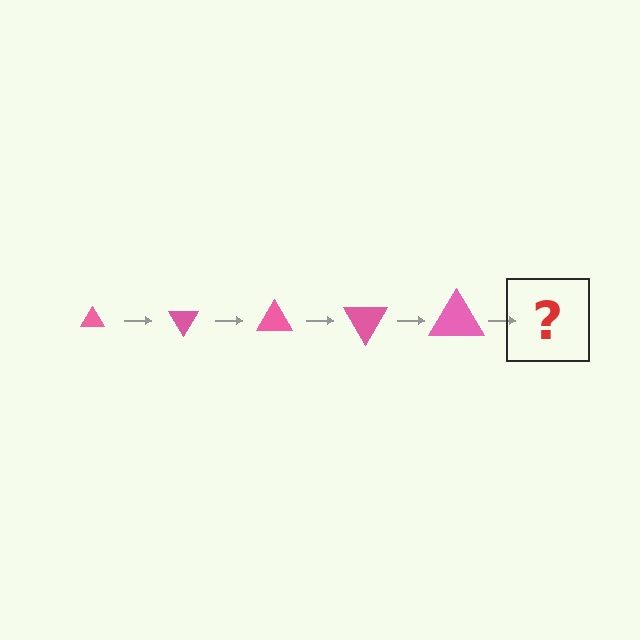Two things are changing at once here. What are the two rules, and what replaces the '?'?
The two rules are that the triangle grows larger each step and it rotates 60 degrees each step. The '?' should be a triangle, larger than the previous one and rotated 300 degrees from the start.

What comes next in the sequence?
The next element should be a triangle, larger than the previous one and rotated 300 degrees from the start.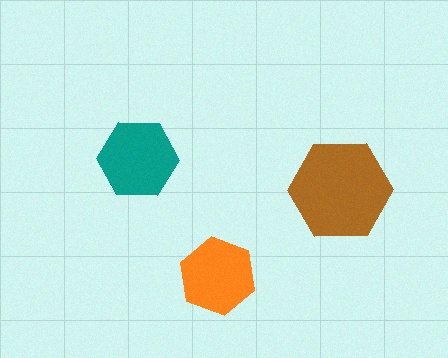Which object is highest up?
The teal hexagon is topmost.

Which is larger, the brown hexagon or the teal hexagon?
The brown one.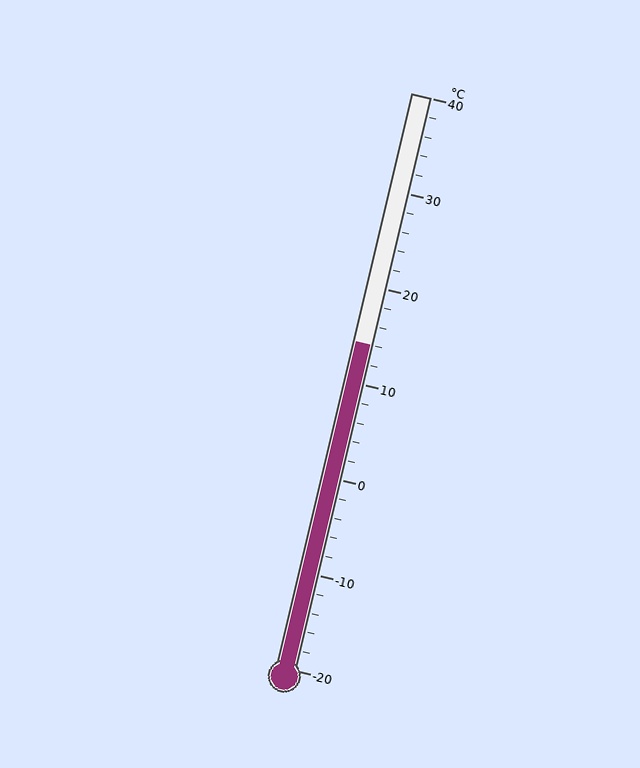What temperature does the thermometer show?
The thermometer shows approximately 14°C.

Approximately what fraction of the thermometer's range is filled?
The thermometer is filled to approximately 55% of its range.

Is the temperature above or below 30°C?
The temperature is below 30°C.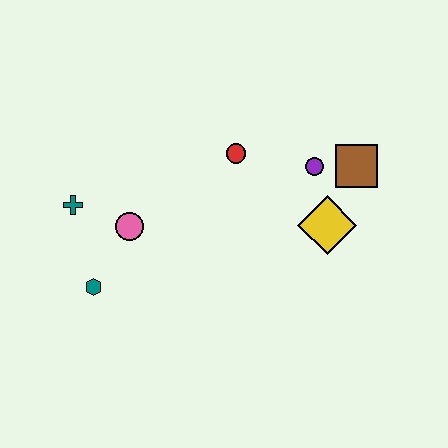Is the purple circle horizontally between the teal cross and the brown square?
Yes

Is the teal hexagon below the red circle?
Yes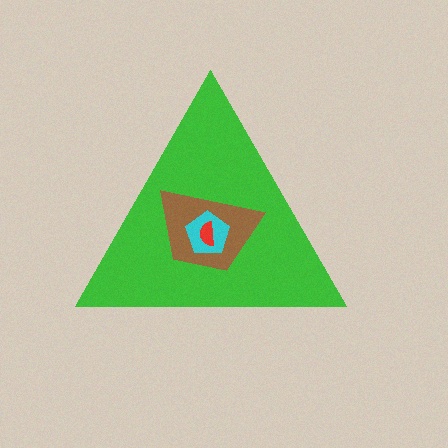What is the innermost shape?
The red semicircle.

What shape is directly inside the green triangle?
The brown trapezoid.